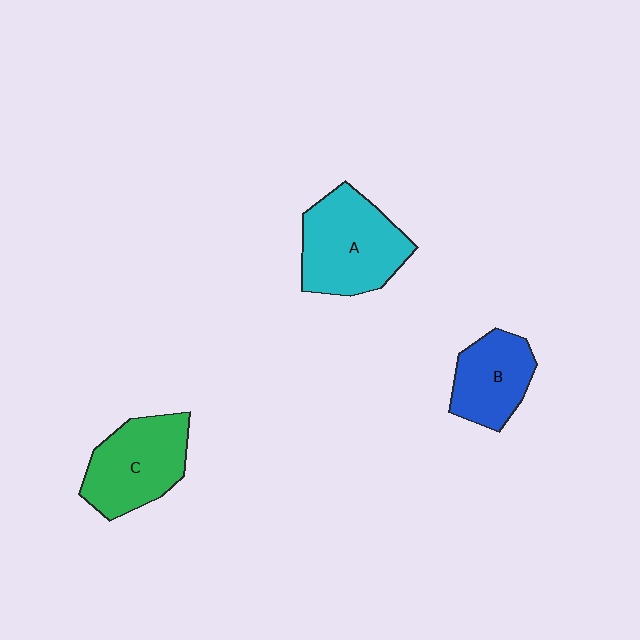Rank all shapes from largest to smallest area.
From largest to smallest: A (cyan), C (green), B (blue).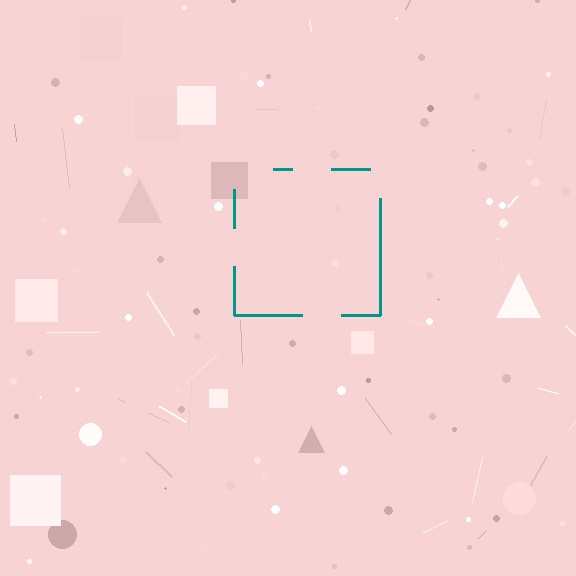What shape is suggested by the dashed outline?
The dashed outline suggests a square.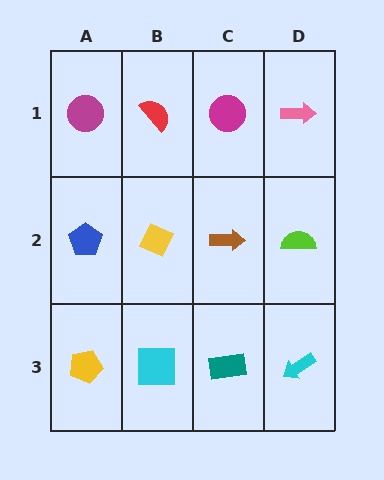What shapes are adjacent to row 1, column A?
A blue pentagon (row 2, column A), a red semicircle (row 1, column B).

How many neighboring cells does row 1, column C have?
3.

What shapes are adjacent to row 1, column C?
A brown arrow (row 2, column C), a red semicircle (row 1, column B), a pink arrow (row 1, column D).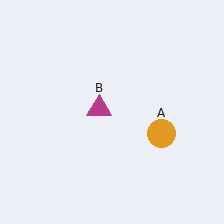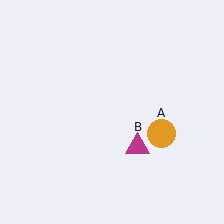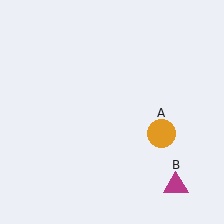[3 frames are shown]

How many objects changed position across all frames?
1 object changed position: magenta triangle (object B).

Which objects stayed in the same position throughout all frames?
Orange circle (object A) remained stationary.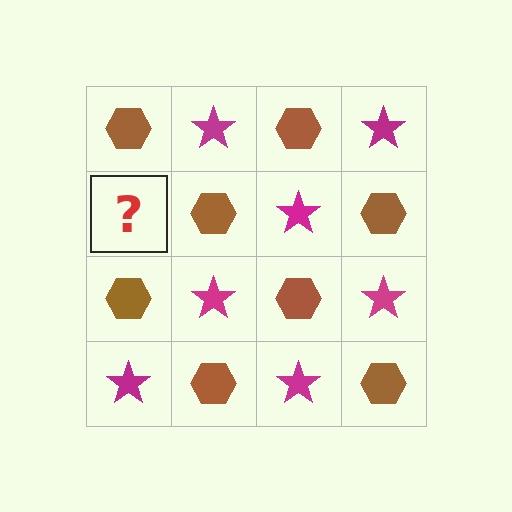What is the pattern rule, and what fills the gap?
The rule is that it alternates brown hexagon and magenta star in a checkerboard pattern. The gap should be filled with a magenta star.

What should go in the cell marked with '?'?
The missing cell should contain a magenta star.